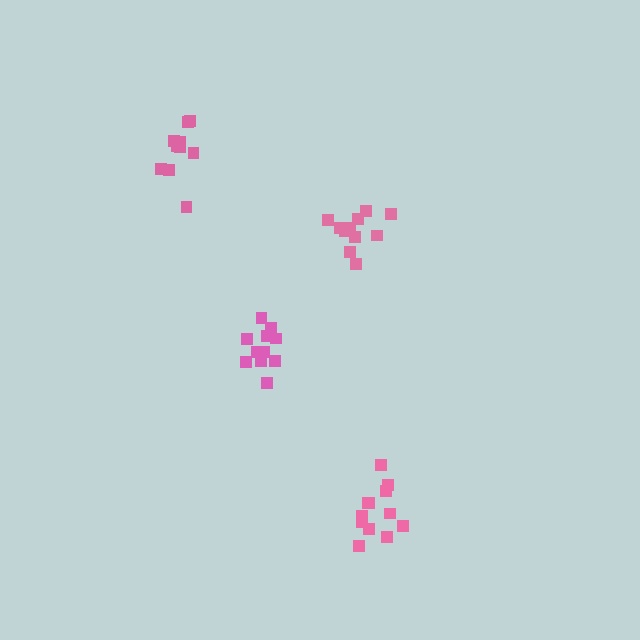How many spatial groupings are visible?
There are 4 spatial groupings.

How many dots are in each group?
Group 1: 12 dots, Group 2: 11 dots, Group 3: 11 dots, Group 4: 11 dots (45 total).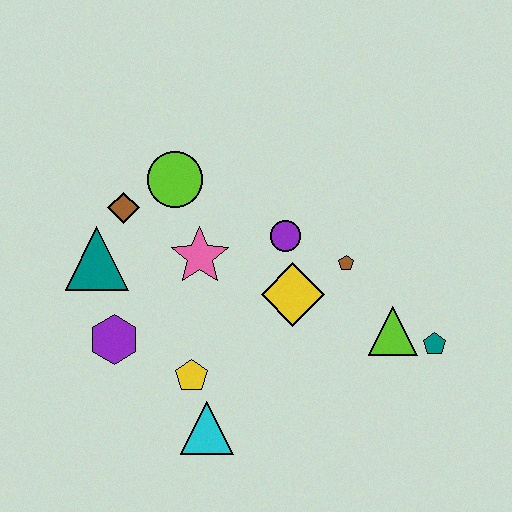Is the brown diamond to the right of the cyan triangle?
No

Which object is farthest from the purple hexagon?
The teal pentagon is farthest from the purple hexagon.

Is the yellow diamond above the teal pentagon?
Yes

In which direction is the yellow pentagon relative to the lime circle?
The yellow pentagon is below the lime circle.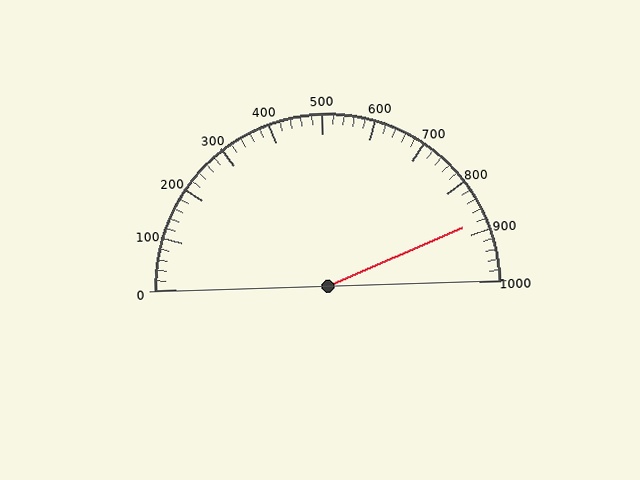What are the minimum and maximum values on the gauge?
The gauge ranges from 0 to 1000.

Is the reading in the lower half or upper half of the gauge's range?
The reading is in the upper half of the range (0 to 1000).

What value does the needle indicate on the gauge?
The needle indicates approximately 880.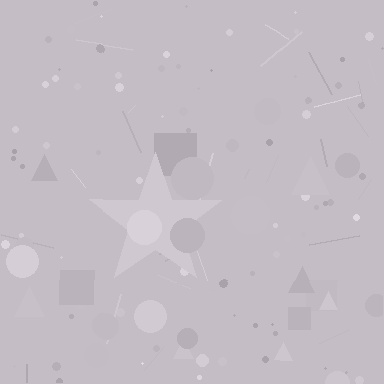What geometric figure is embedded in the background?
A star is embedded in the background.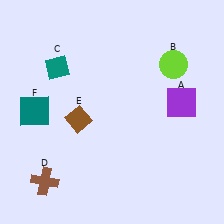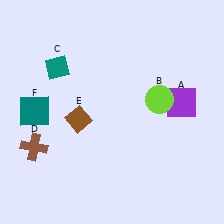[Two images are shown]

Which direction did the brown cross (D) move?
The brown cross (D) moved up.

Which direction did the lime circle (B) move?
The lime circle (B) moved down.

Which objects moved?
The objects that moved are: the lime circle (B), the brown cross (D).